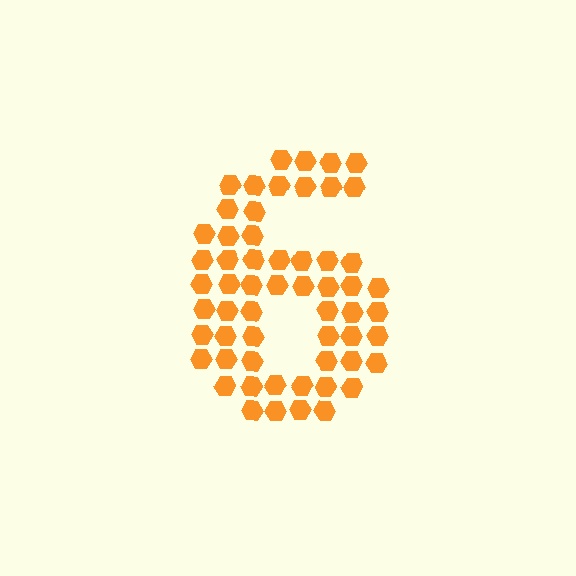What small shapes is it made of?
It is made of small hexagons.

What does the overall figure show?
The overall figure shows the digit 6.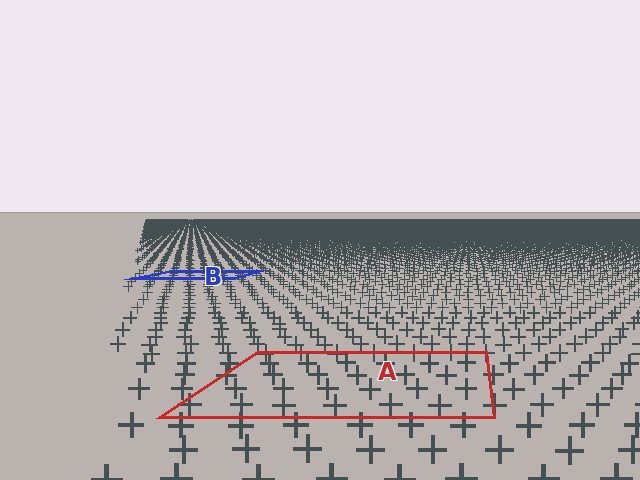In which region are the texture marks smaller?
The texture marks are smaller in region B, because it is farther away.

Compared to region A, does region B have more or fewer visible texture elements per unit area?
Region B has more texture elements per unit area — they are packed more densely because it is farther away.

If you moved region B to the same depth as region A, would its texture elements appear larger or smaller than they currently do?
They would appear larger. At a closer depth, the same texture elements are projected at a bigger on-screen size.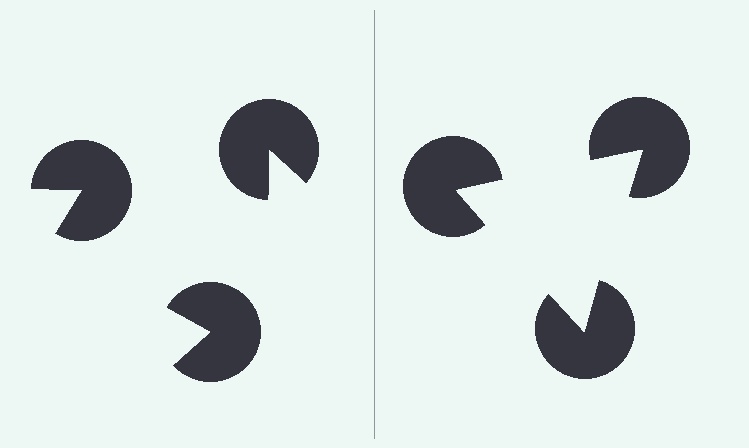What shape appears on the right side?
An illusory triangle.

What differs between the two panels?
The pac-man discs are positioned identically on both sides; only the wedge orientations differ. On the right they align to a triangle; on the left they are misaligned.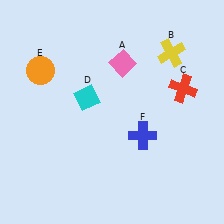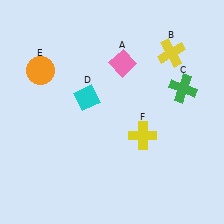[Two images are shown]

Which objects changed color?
C changed from red to green. F changed from blue to yellow.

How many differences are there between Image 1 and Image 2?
There are 2 differences between the two images.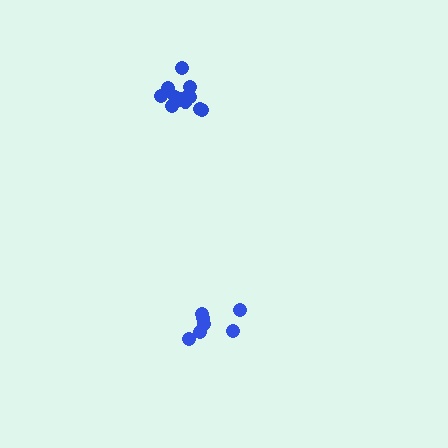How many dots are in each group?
Group 1: 7 dots, Group 2: 13 dots (20 total).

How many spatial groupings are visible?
There are 2 spatial groupings.